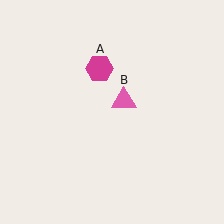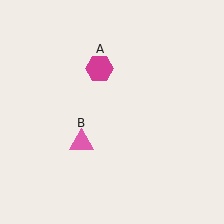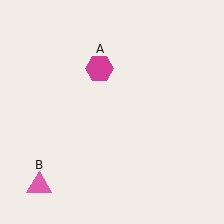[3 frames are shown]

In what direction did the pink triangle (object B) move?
The pink triangle (object B) moved down and to the left.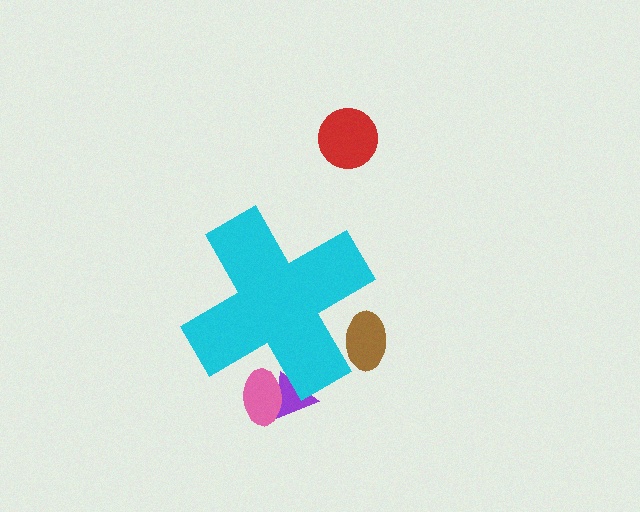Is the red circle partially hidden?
No, the red circle is fully visible.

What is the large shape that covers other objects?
A cyan cross.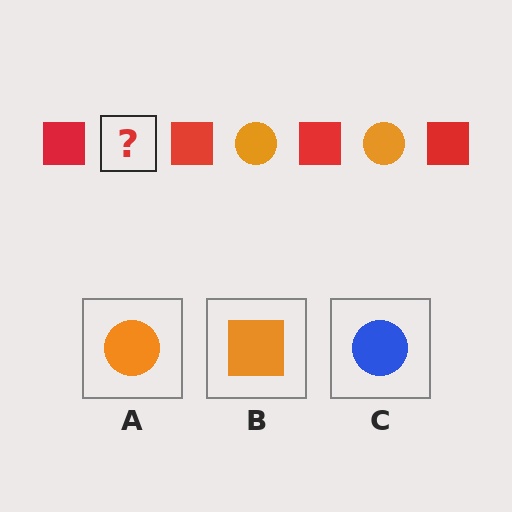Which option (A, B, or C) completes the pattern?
A.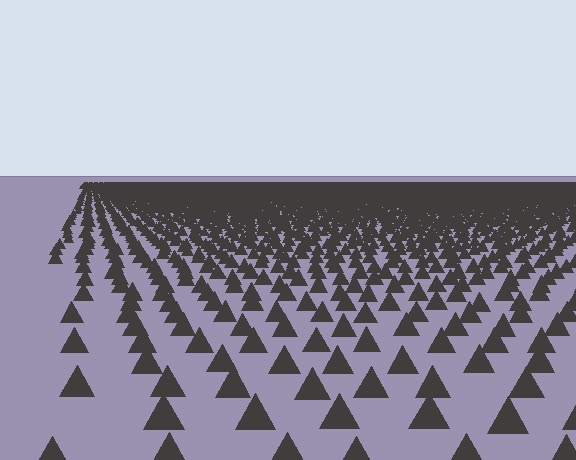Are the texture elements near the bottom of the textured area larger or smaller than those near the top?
Larger. Near the bottom, elements are closer to the viewer and appear at a bigger on-screen size.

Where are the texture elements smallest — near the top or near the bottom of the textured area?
Near the top.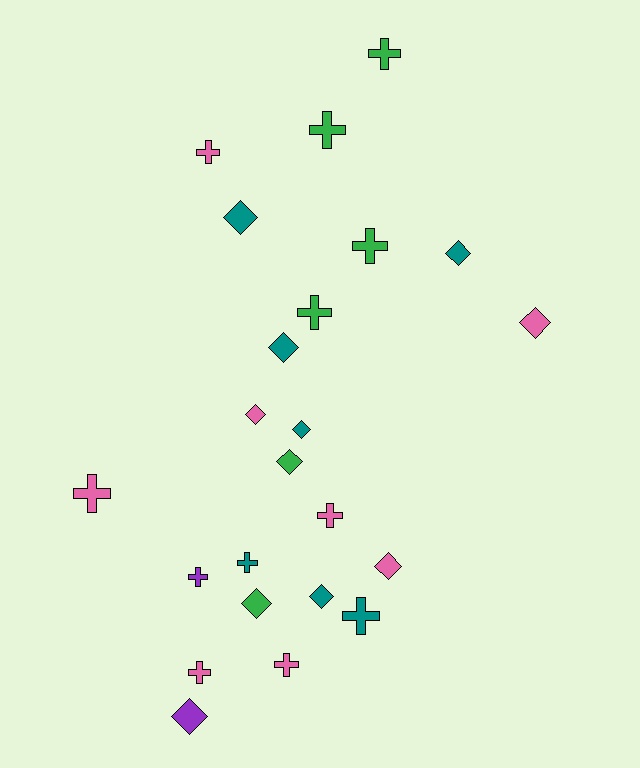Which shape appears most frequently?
Cross, with 12 objects.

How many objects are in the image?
There are 23 objects.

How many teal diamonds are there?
There are 5 teal diamonds.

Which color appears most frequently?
Pink, with 8 objects.